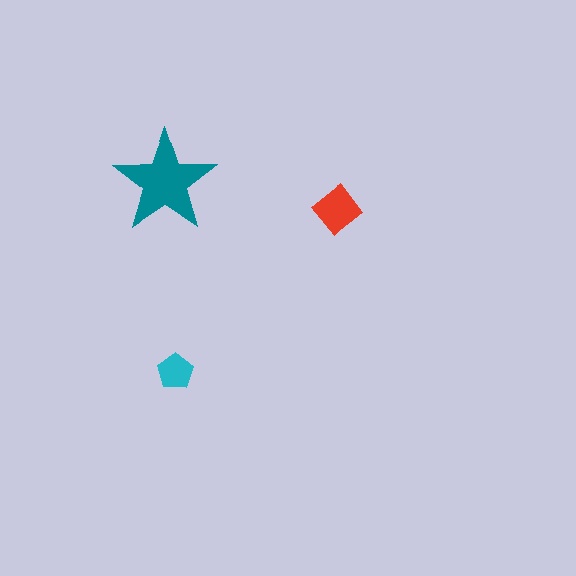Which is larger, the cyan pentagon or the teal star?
The teal star.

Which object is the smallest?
The cyan pentagon.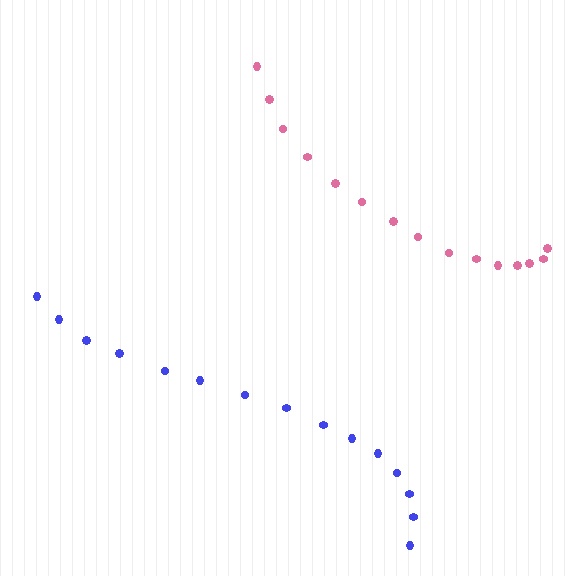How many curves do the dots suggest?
There are 2 distinct paths.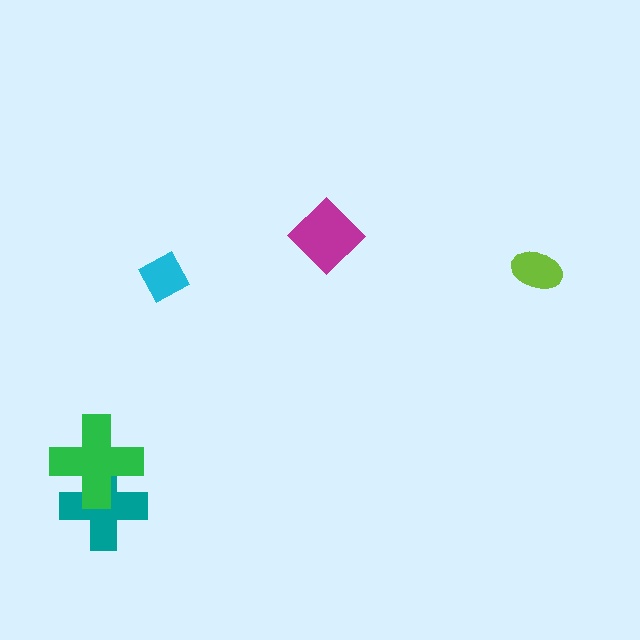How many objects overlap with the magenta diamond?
0 objects overlap with the magenta diamond.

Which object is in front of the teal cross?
The green cross is in front of the teal cross.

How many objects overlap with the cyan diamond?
0 objects overlap with the cyan diamond.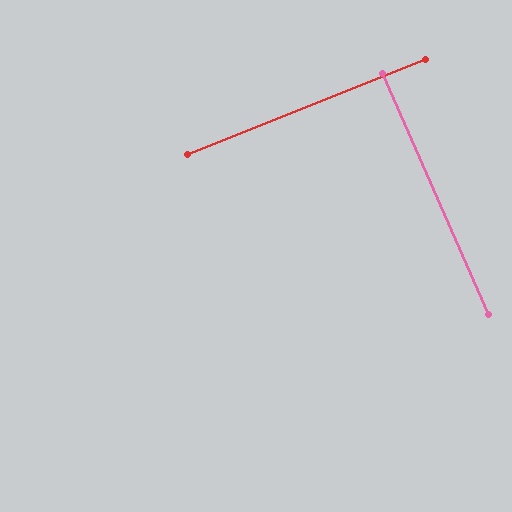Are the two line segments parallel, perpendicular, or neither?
Perpendicular — they meet at approximately 88°.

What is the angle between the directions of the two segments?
Approximately 88 degrees.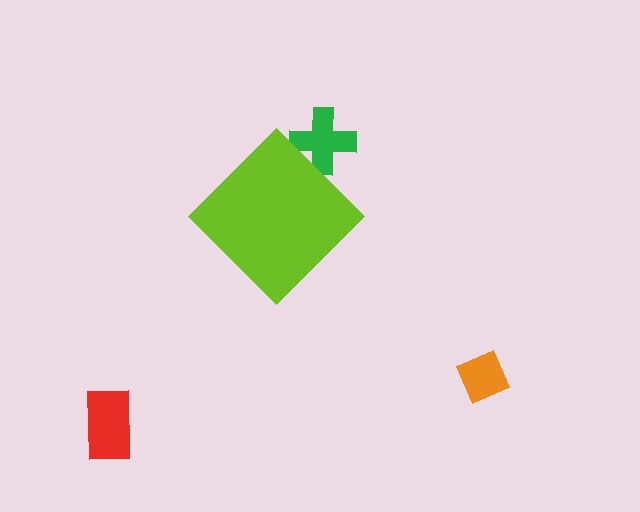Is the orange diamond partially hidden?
No, the orange diamond is fully visible.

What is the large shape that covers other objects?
A lime diamond.